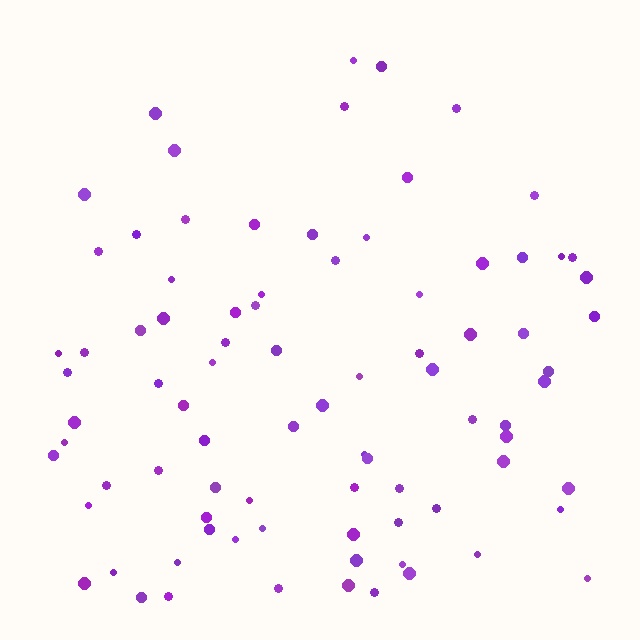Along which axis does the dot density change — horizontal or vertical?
Vertical.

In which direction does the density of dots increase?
From top to bottom, with the bottom side densest.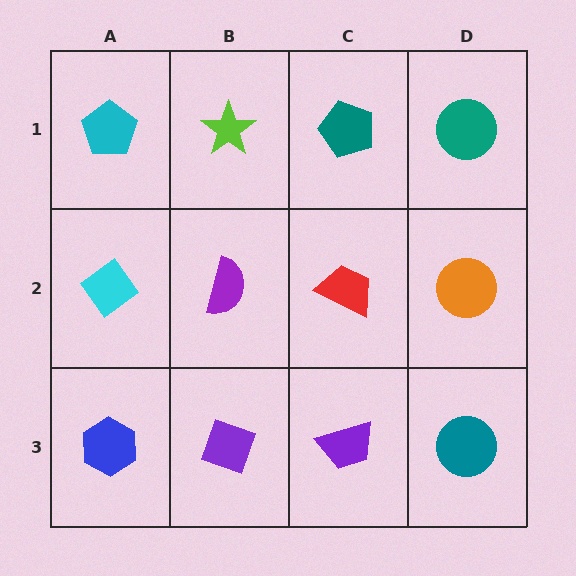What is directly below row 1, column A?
A cyan diamond.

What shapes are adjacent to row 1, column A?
A cyan diamond (row 2, column A), a lime star (row 1, column B).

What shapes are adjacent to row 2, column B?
A lime star (row 1, column B), a purple diamond (row 3, column B), a cyan diamond (row 2, column A), a red trapezoid (row 2, column C).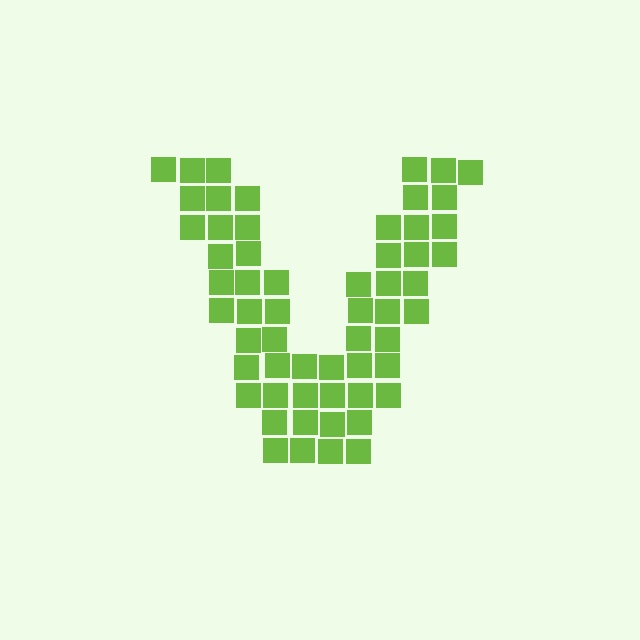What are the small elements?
The small elements are squares.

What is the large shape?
The large shape is the letter V.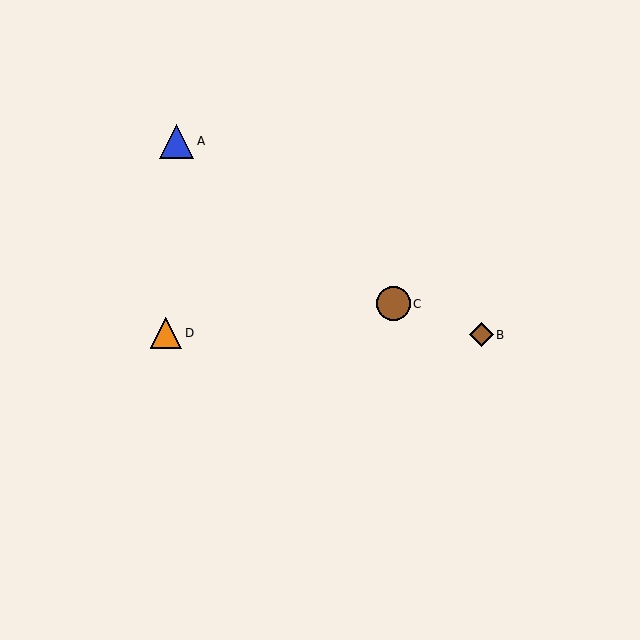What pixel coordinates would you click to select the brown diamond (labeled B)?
Click at (482, 335) to select the brown diamond B.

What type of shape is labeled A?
Shape A is a blue triangle.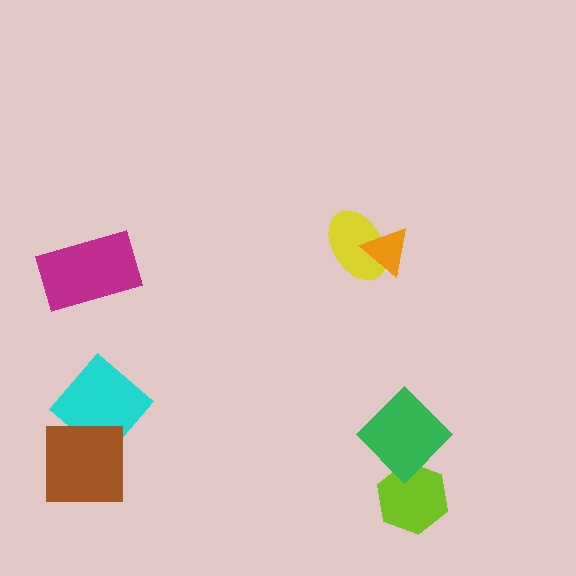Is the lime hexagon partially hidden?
Yes, it is partially covered by another shape.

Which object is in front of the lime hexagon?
The green diamond is in front of the lime hexagon.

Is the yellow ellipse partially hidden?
Yes, it is partially covered by another shape.